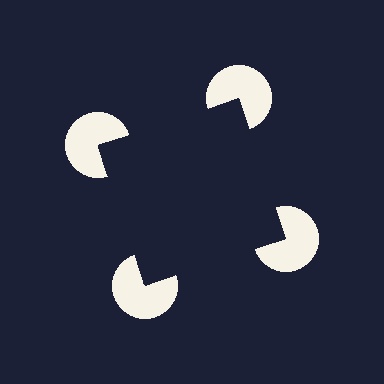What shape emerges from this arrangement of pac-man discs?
An illusory square — its edges are inferred from the aligned wedge cuts in the pac-man discs, not physically drawn.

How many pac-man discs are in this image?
There are 4 — one at each vertex of the illusory square.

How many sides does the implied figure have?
4 sides.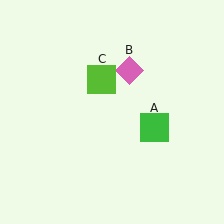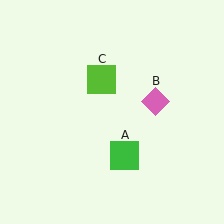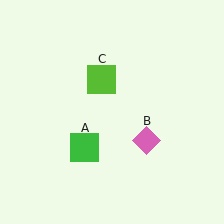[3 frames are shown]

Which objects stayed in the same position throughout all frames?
Lime square (object C) remained stationary.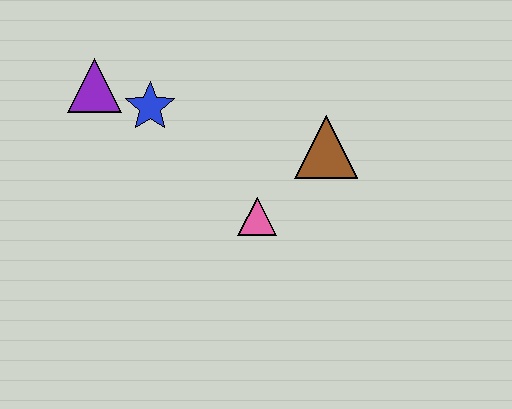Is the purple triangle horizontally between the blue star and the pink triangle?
No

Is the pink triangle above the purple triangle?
No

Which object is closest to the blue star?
The purple triangle is closest to the blue star.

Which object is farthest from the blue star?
The brown triangle is farthest from the blue star.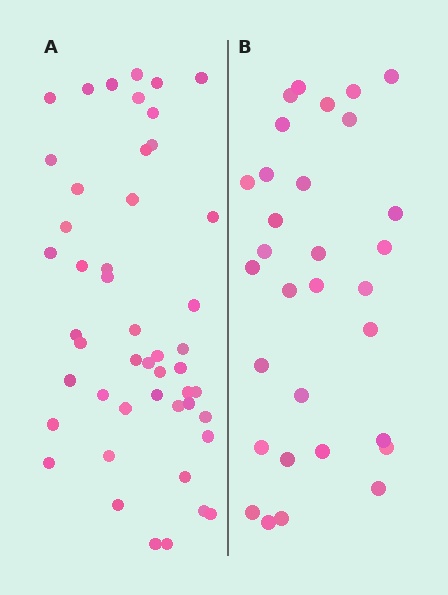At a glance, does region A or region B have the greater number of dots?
Region A (the left region) has more dots.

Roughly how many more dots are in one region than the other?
Region A has approximately 15 more dots than region B.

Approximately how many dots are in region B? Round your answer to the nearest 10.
About 30 dots. (The exact count is 31, which rounds to 30.)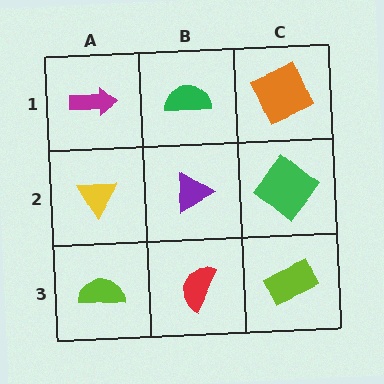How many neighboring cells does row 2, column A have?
3.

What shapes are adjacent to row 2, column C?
An orange square (row 1, column C), a lime rectangle (row 3, column C), a purple triangle (row 2, column B).